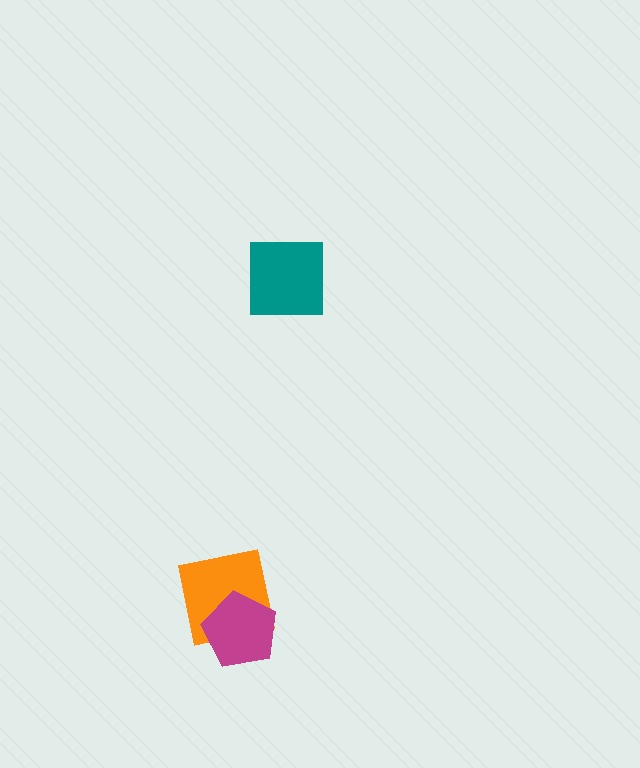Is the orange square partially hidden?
Yes, it is partially covered by another shape.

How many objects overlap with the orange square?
1 object overlaps with the orange square.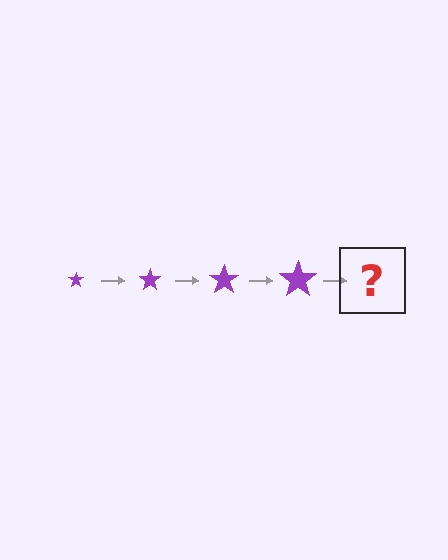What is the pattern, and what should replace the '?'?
The pattern is that the star gets progressively larger each step. The '?' should be a purple star, larger than the previous one.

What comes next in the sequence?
The next element should be a purple star, larger than the previous one.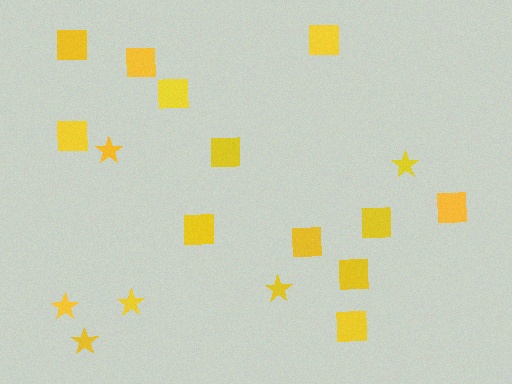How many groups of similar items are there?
There are 2 groups: one group of stars (6) and one group of squares (12).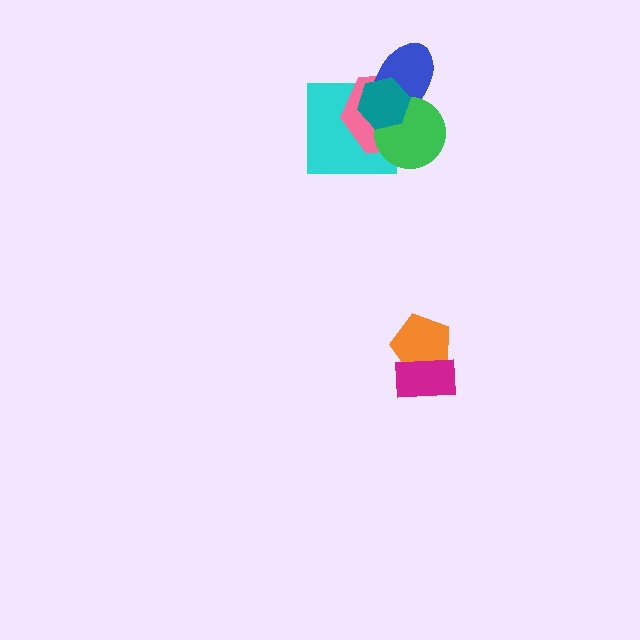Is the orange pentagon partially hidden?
Yes, it is partially covered by another shape.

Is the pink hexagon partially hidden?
Yes, it is partially covered by another shape.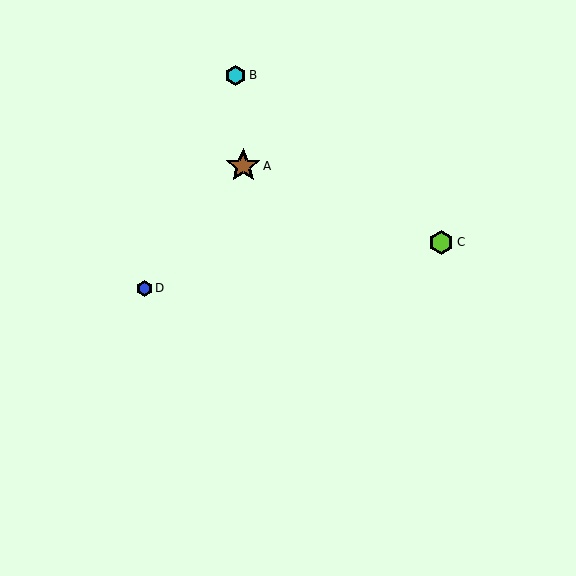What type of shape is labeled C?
Shape C is a lime hexagon.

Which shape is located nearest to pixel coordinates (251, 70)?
The cyan hexagon (labeled B) at (236, 75) is nearest to that location.